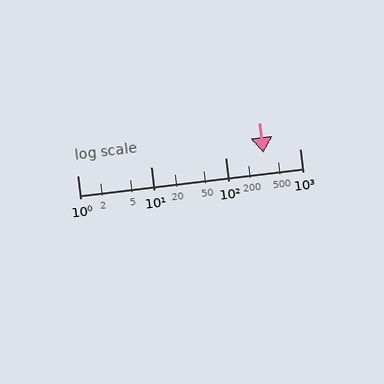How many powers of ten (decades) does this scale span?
The scale spans 3 decades, from 1 to 1000.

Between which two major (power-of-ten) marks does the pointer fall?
The pointer is between 100 and 1000.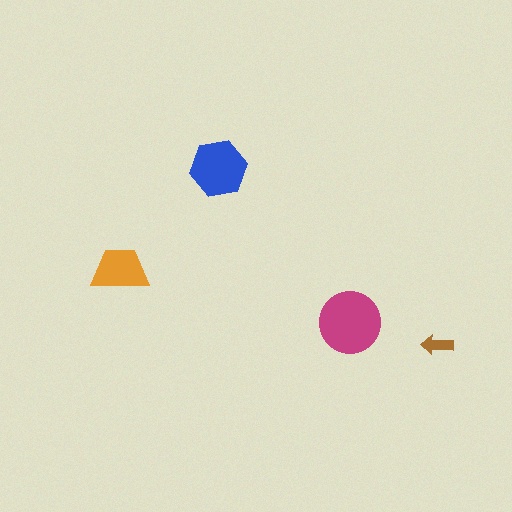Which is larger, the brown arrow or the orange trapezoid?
The orange trapezoid.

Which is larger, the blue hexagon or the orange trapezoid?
The blue hexagon.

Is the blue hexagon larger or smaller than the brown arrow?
Larger.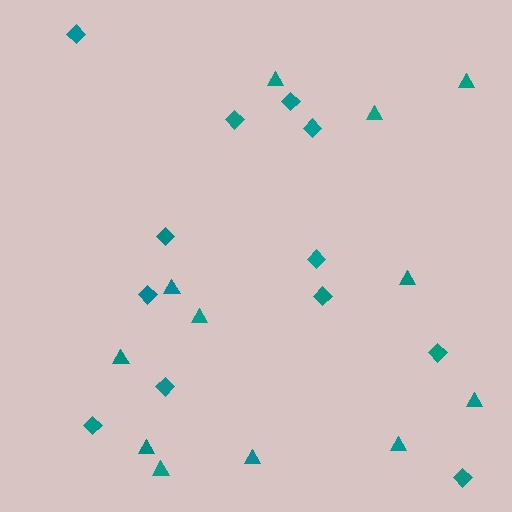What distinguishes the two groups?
There are 2 groups: one group of diamonds (12) and one group of triangles (12).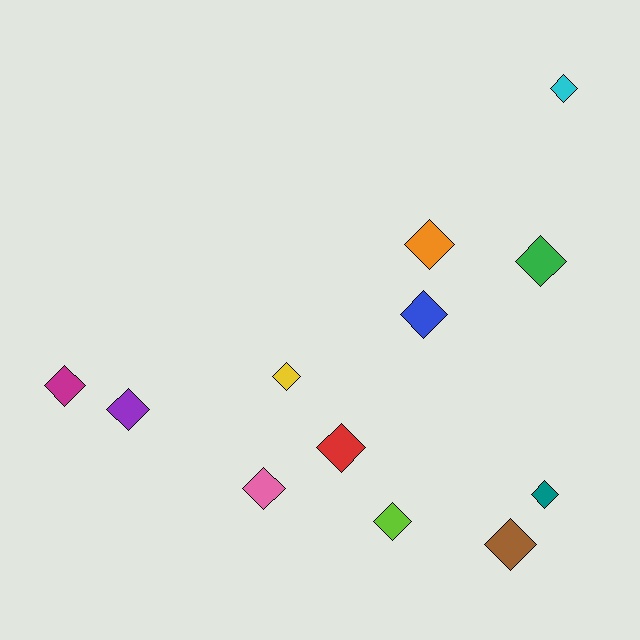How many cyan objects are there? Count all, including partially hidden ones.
There is 1 cyan object.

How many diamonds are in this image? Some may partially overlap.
There are 12 diamonds.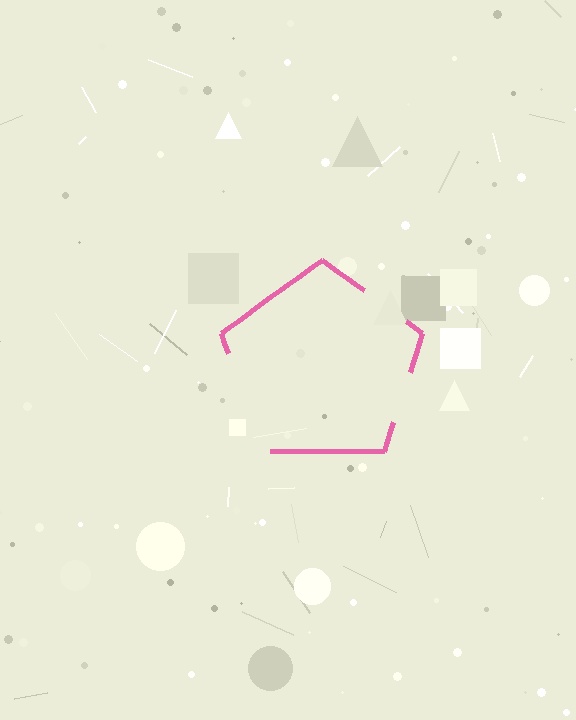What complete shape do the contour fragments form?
The contour fragments form a pentagon.